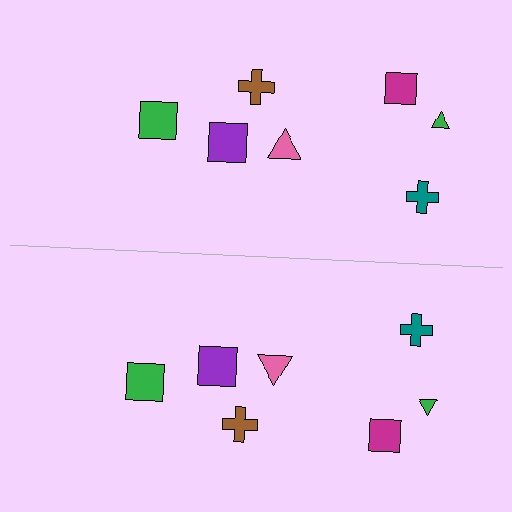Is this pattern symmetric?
Yes, this pattern has bilateral (reflection) symmetry.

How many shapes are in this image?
There are 14 shapes in this image.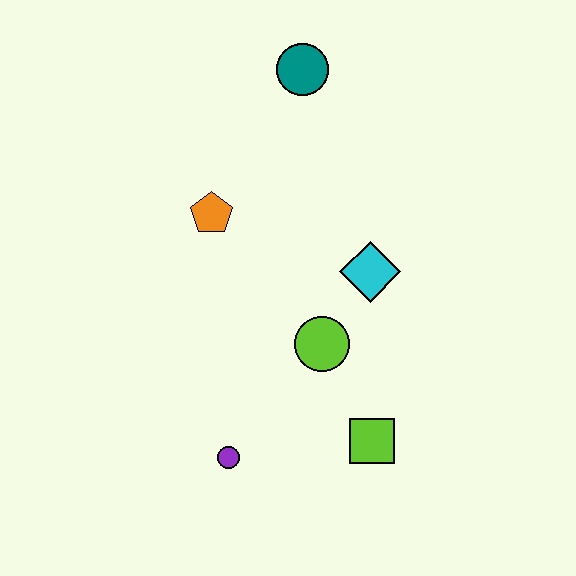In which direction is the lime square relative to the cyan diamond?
The lime square is below the cyan diamond.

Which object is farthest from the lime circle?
The teal circle is farthest from the lime circle.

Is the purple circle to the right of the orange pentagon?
Yes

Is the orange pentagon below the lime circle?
No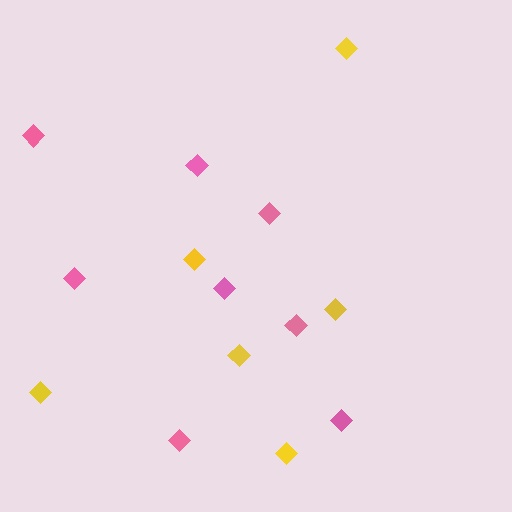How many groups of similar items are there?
There are 2 groups: one group of pink diamonds (8) and one group of yellow diamonds (6).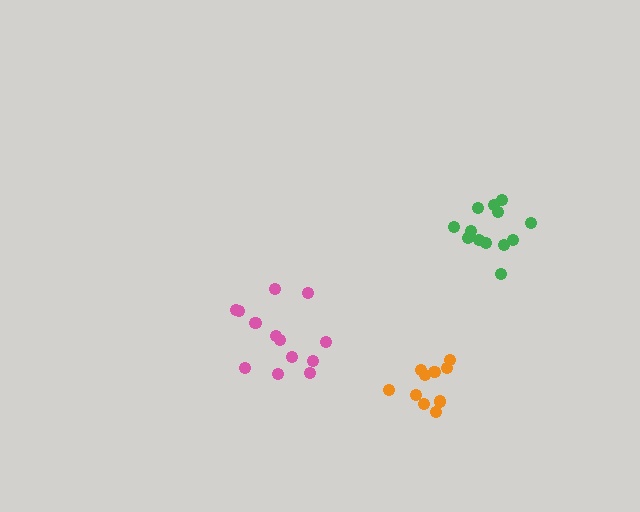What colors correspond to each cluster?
The clusters are colored: green, orange, pink.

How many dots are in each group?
Group 1: 13 dots, Group 2: 10 dots, Group 3: 13 dots (36 total).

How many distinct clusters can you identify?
There are 3 distinct clusters.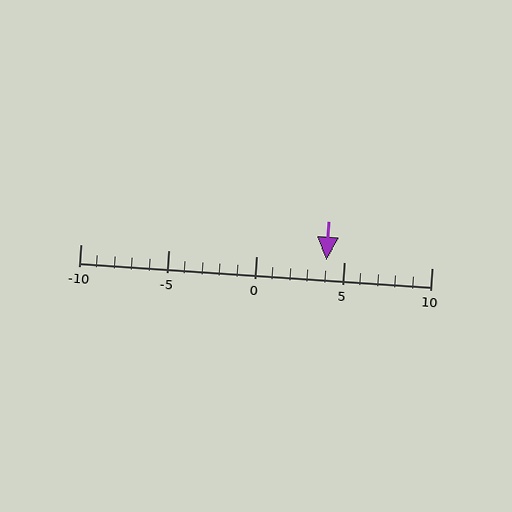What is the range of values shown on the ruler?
The ruler shows values from -10 to 10.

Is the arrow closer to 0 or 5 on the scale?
The arrow is closer to 5.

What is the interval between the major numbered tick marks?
The major tick marks are spaced 5 units apart.